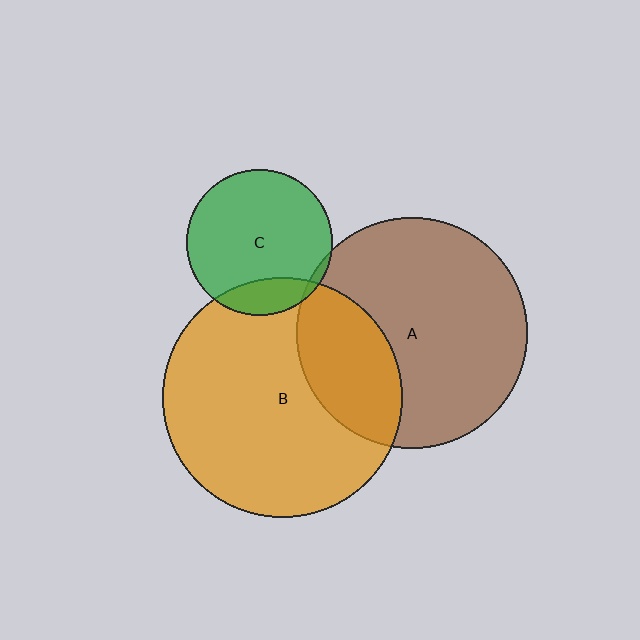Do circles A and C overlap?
Yes.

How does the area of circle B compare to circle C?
Approximately 2.7 times.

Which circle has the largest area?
Circle B (orange).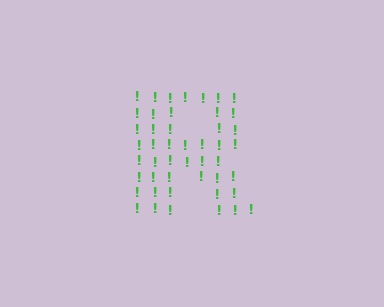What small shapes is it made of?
It is made of small exclamation marks.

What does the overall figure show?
The overall figure shows the letter R.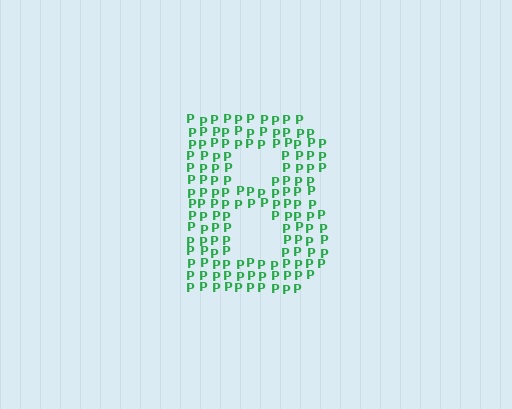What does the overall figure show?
The overall figure shows the letter B.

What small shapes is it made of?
It is made of small letter P's.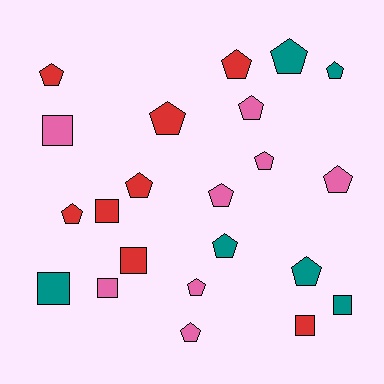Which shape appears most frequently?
Pentagon, with 15 objects.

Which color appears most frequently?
Red, with 8 objects.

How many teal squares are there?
There are 2 teal squares.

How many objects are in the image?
There are 22 objects.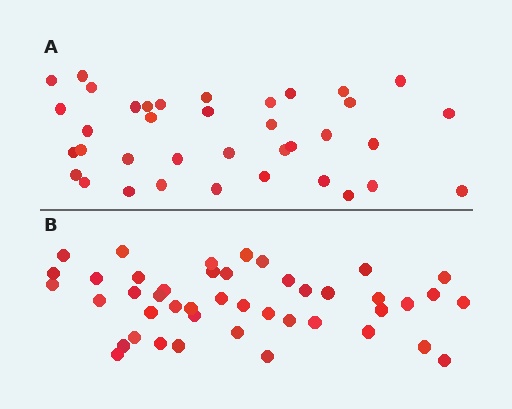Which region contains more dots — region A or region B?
Region B (the bottom region) has more dots.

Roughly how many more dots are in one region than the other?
Region B has roughly 8 or so more dots than region A.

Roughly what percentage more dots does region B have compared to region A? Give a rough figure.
About 20% more.